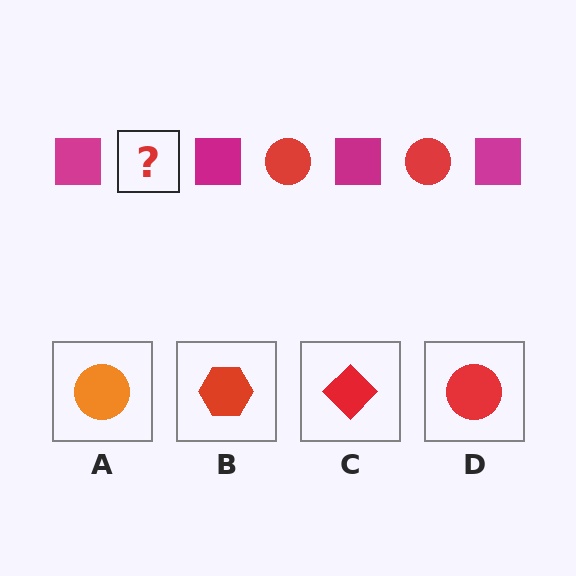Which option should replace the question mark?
Option D.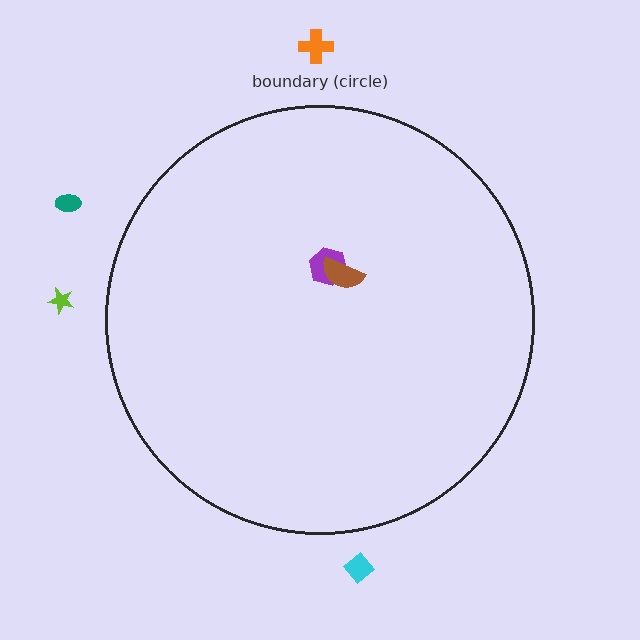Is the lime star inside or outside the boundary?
Outside.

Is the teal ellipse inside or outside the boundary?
Outside.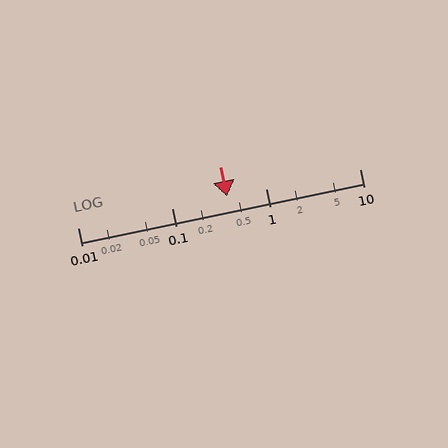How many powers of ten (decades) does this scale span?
The scale spans 3 decades, from 0.01 to 10.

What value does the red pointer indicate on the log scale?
The pointer indicates approximately 0.39.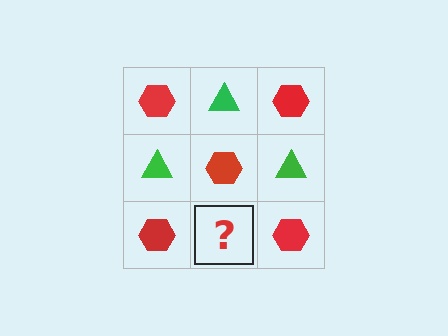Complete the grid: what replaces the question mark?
The question mark should be replaced with a green triangle.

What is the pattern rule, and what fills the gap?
The rule is that it alternates red hexagon and green triangle in a checkerboard pattern. The gap should be filled with a green triangle.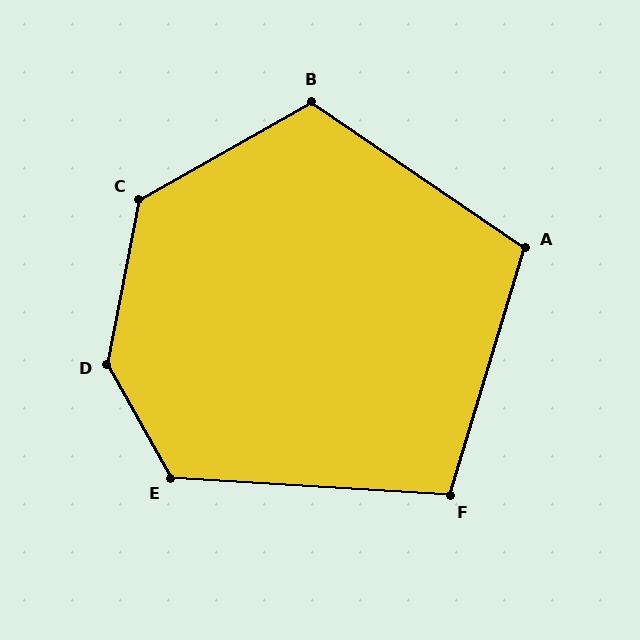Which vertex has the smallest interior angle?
F, at approximately 104 degrees.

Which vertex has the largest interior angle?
D, at approximately 140 degrees.